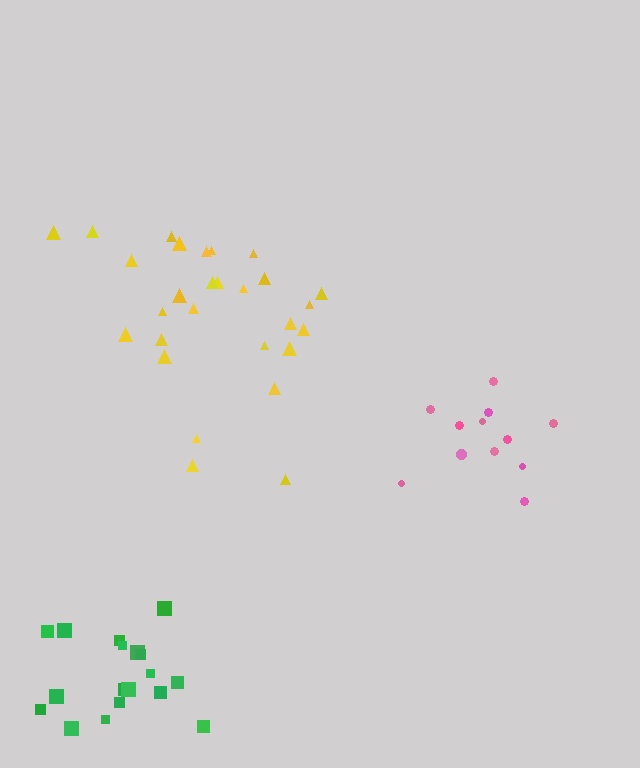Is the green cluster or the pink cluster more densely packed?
Green.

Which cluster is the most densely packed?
Yellow.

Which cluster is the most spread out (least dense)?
Pink.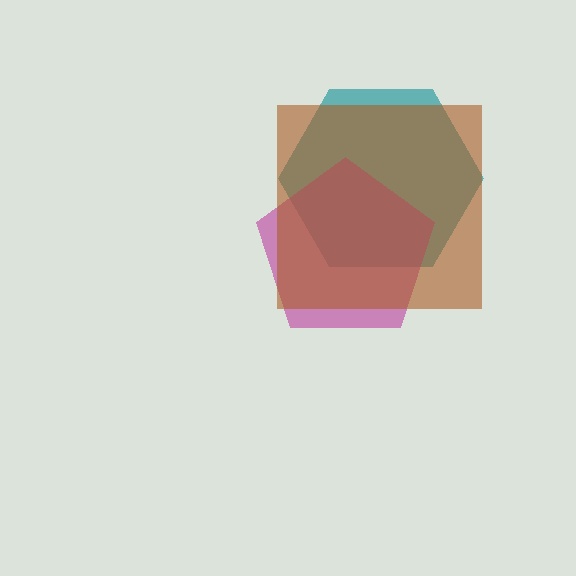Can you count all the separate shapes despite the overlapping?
Yes, there are 3 separate shapes.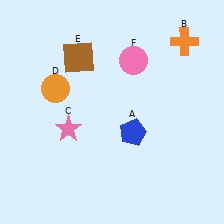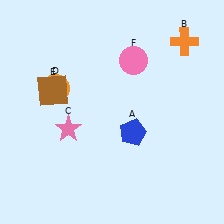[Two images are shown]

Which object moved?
The brown square (E) moved down.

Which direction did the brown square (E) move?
The brown square (E) moved down.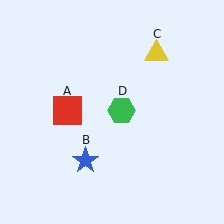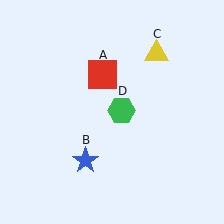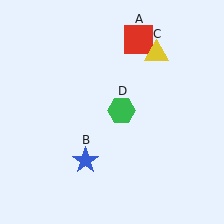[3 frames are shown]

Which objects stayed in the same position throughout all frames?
Blue star (object B) and yellow triangle (object C) and green hexagon (object D) remained stationary.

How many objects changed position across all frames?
1 object changed position: red square (object A).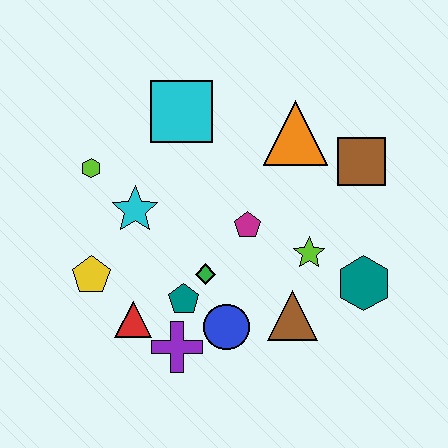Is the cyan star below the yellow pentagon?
No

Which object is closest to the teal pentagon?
The green diamond is closest to the teal pentagon.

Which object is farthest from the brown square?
The yellow pentagon is farthest from the brown square.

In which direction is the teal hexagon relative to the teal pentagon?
The teal hexagon is to the right of the teal pentagon.